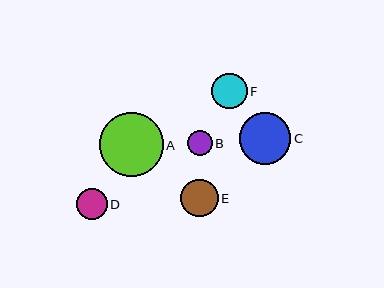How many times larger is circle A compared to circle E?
Circle A is approximately 1.7 times the size of circle E.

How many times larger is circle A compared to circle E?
Circle A is approximately 1.7 times the size of circle E.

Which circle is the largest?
Circle A is the largest with a size of approximately 64 pixels.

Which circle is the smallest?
Circle B is the smallest with a size of approximately 25 pixels.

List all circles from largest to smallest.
From largest to smallest: A, C, E, F, D, B.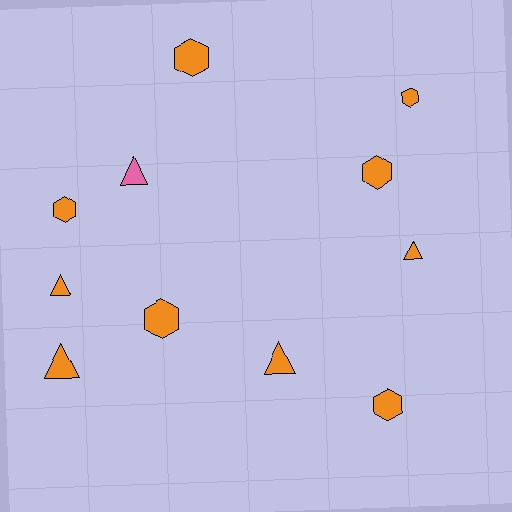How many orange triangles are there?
There are 4 orange triangles.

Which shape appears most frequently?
Hexagon, with 6 objects.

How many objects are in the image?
There are 11 objects.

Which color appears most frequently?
Orange, with 10 objects.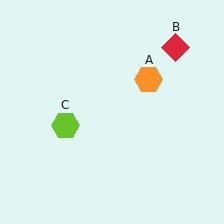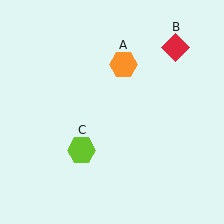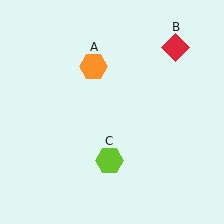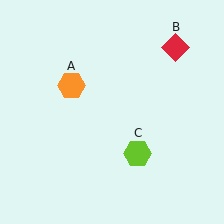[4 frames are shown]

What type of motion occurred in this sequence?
The orange hexagon (object A), lime hexagon (object C) rotated counterclockwise around the center of the scene.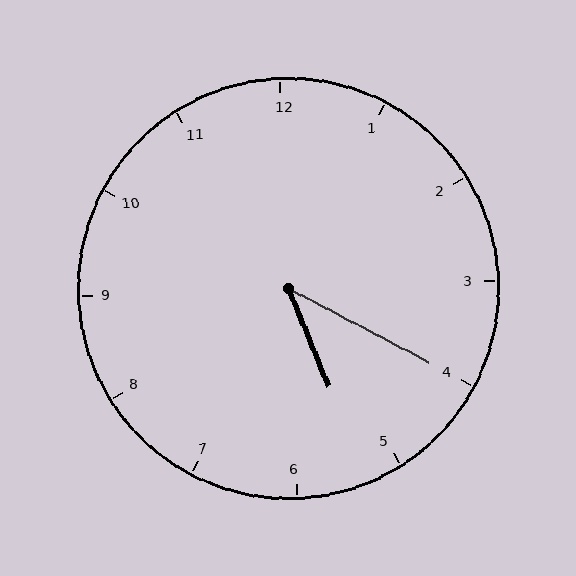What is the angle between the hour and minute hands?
Approximately 40 degrees.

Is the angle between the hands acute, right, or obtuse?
It is acute.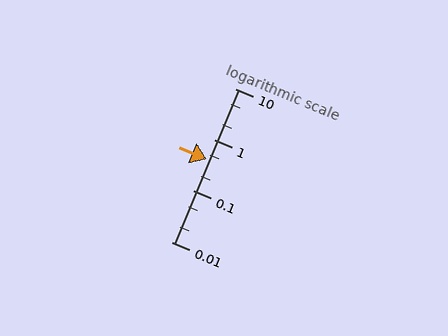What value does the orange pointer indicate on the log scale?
The pointer indicates approximately 0.42.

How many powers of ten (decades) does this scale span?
The scale spans 3 decades, from 0.01 to 10.